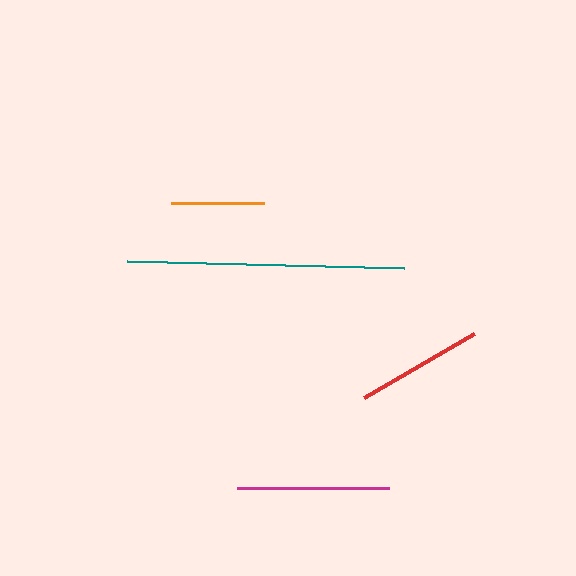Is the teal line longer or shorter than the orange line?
The teal line is longer than the orange line.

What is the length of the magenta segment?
The magenta segment is approximately 152 pixels long.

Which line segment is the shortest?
The orange line is the shortest at approximately 93 pixels.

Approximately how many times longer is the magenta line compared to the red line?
The magenta line is approximately 1.2 times the length of the red line.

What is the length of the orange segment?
The orange segment is approximately 93 pixels long.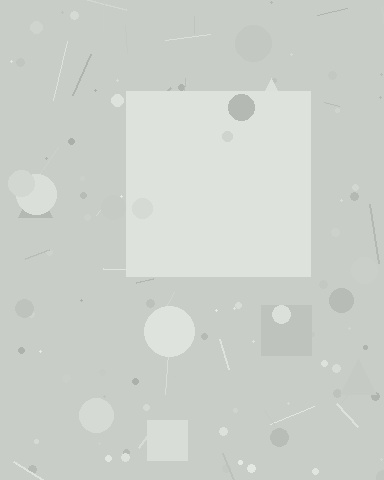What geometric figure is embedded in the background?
A square is embedded in the background.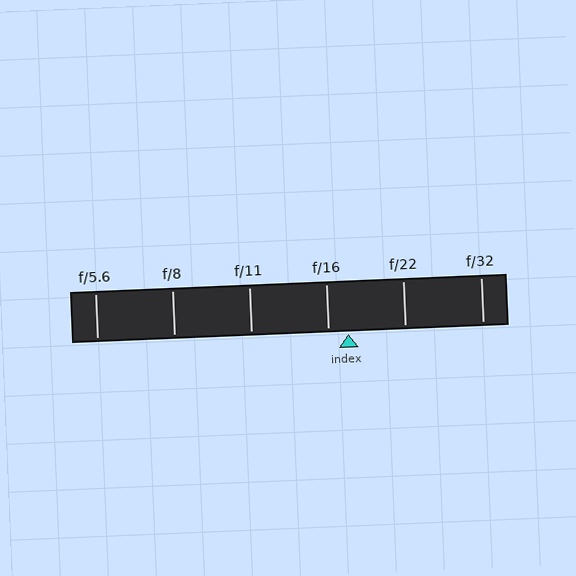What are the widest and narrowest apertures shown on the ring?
The widest aperture shown is f/5.6 and the narrowest is f/32.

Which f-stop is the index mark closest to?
The index mark is closest to f/16.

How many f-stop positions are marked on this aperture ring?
There are 6 f-stop positions marked.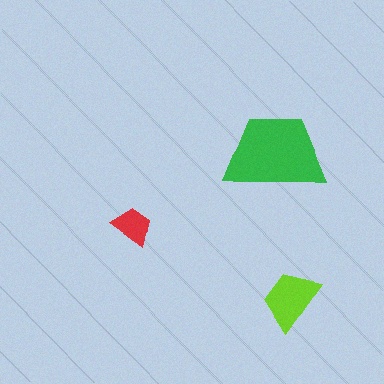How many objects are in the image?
There are 3 objects in the image.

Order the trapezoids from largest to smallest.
the green one, the lime one, the red one.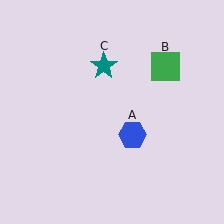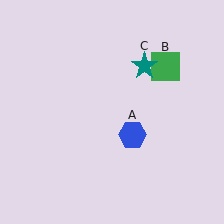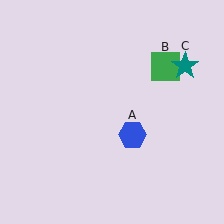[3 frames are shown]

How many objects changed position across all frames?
1 object changed position: teal star (object C).